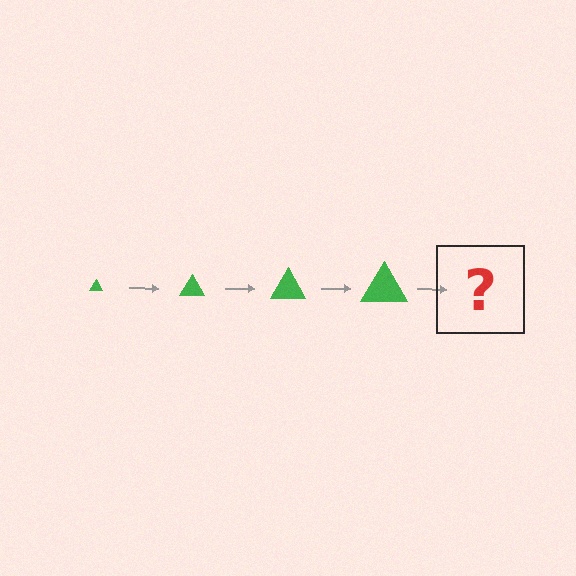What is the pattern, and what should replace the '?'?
The pattern is that the triangle gets progressively larger each step. The '?' should be a green triangle, larger than the previous one.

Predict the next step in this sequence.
The next step is a green triangle, larger than the previous one.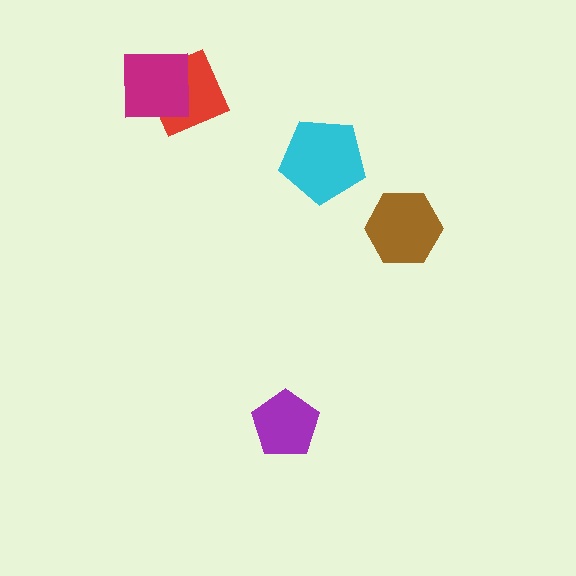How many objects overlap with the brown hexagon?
0 objects overlap with the brown hexagon.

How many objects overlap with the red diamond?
1 object overlaps with the red diamond.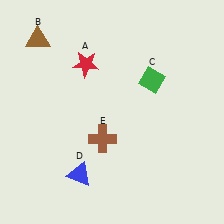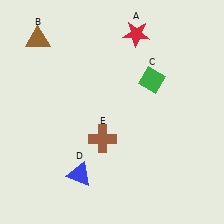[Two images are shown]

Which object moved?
The red star (A) moved right.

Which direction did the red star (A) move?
The red star (A) moved right.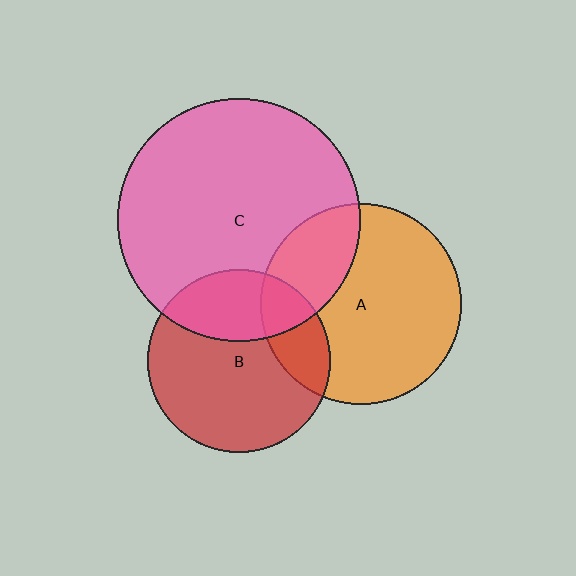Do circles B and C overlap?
Yes.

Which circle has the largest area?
Circle C (pink).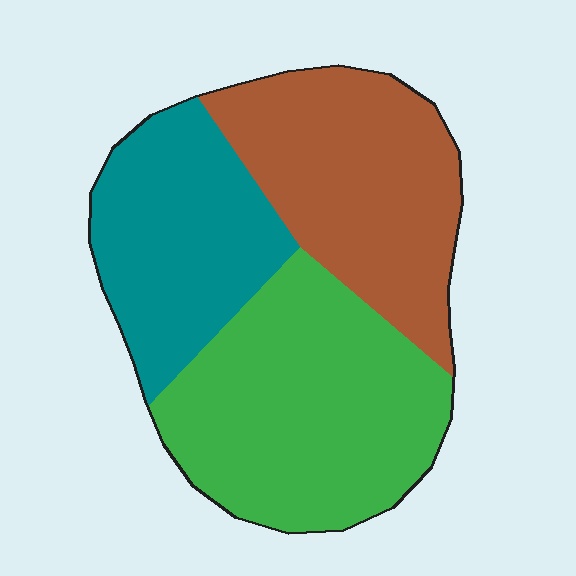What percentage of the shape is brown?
Brown takes up between a sixth and a third of the shape.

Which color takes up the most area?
Green, at roughly 40%.